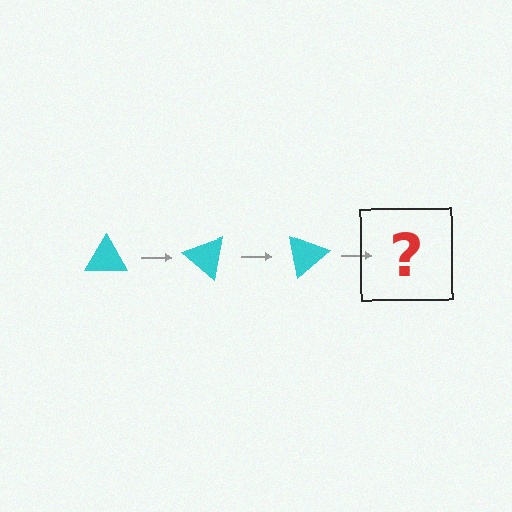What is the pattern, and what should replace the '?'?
The pattern is that the triangle rotates 40 degrees each step. The '?' should be a cyan triangle rotated 120 degrees.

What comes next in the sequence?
The next element should be a cyan triangle rotated 120 degrees.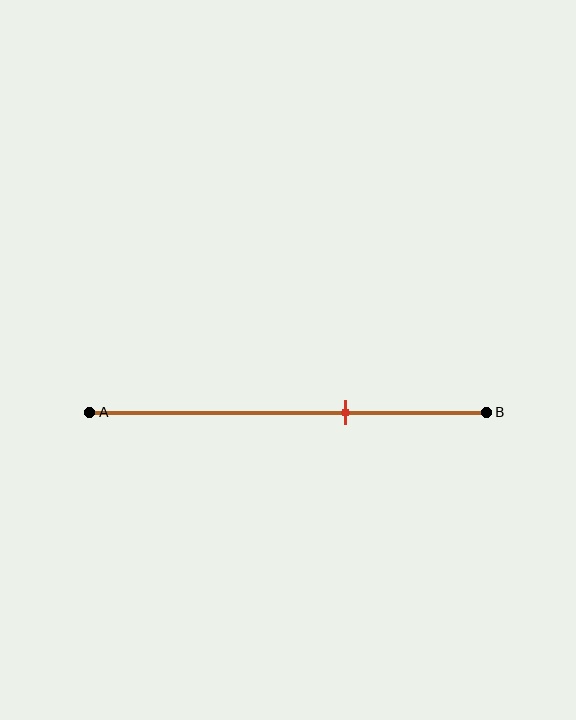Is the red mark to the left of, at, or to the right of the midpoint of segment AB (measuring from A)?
The red mark is to the right of the midpoint of segment AB.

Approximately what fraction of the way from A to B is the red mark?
The red mark is approximately 65% of the way from A to B.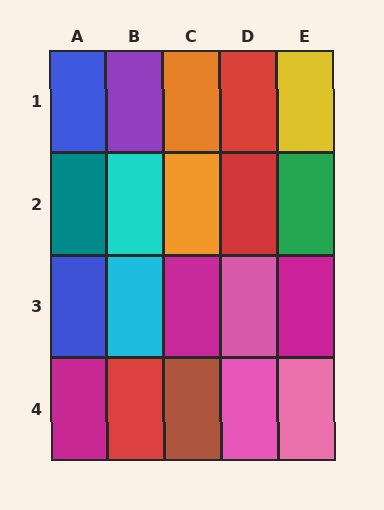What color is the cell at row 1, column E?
Yellow.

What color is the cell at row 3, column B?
Cyan.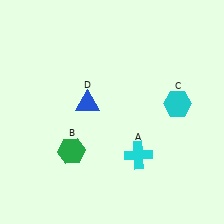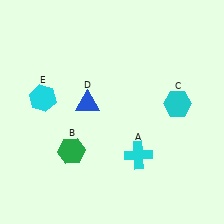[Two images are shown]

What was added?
A cyan hexagon (E) was added in Image 2.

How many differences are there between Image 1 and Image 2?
There is 1 difference between the two images.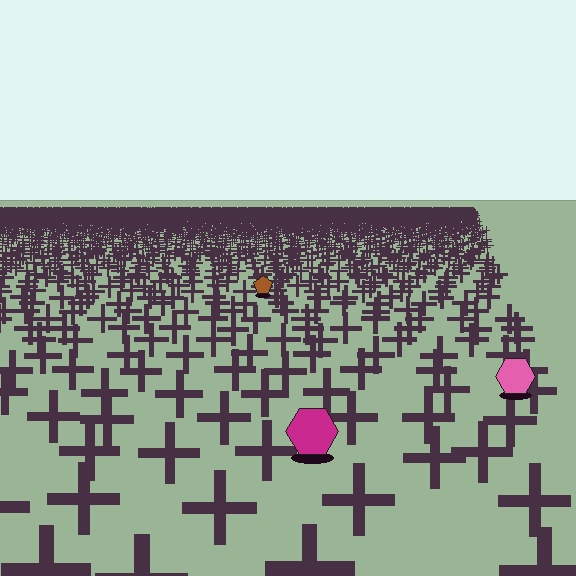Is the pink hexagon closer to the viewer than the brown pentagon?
Yes. The pink hexagon is closer — you can tell from the texture gradient: the ground texture is coarser near it.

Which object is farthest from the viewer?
The brown pentagon is farthest from the viewer. It appears smaller and the ground texture around it is denser.